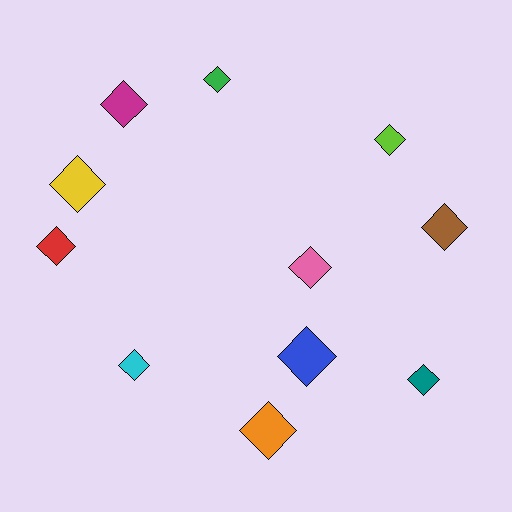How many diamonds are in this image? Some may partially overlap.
There are 11 diamonds.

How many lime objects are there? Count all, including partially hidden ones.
There is 1 lime object.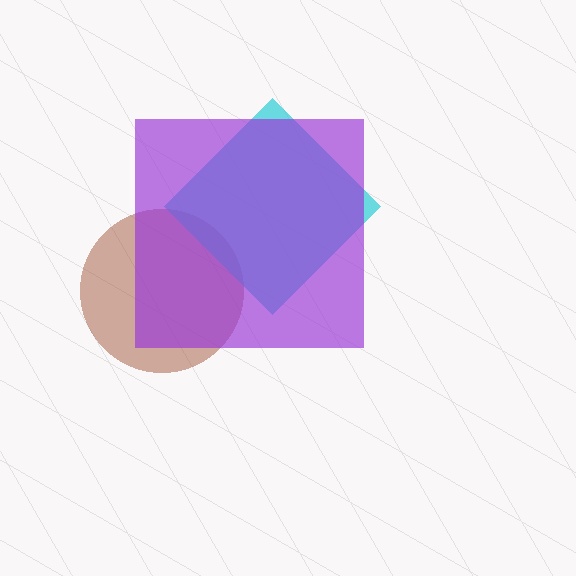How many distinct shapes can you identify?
There are 3 distinct shapes: a brown circle, a cyan diamond, a purple square.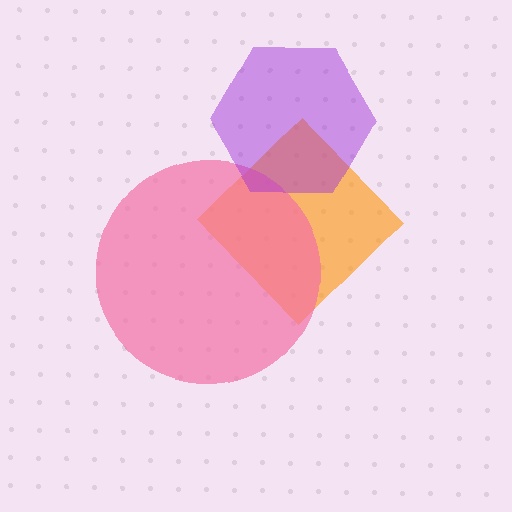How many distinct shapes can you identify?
There are 3 distinct shapes: an orange diamond, a pink circle, a purple hexagon.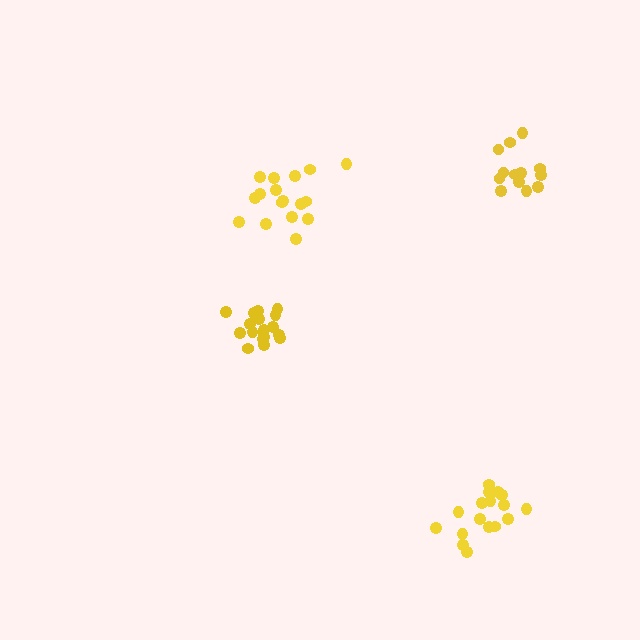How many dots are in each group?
Group 1: 17 dots, Group 2: 13 dots, Group 3: 17 dots, Group 4: 18 dots (65 total).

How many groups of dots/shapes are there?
There are 4 groups.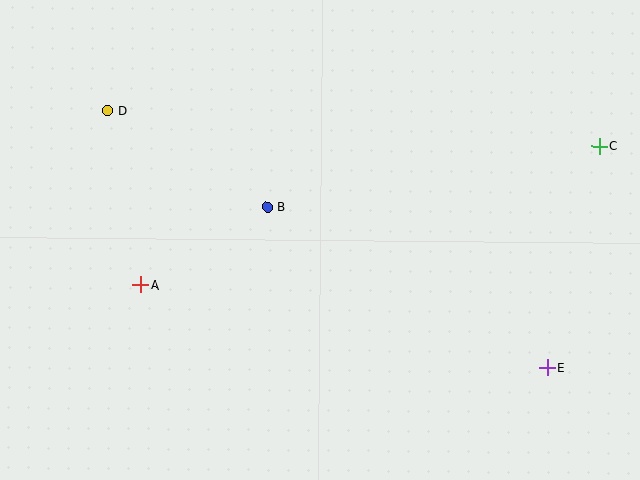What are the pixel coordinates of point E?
Point E is at (547, 368).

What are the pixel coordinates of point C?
Point C is at (599, 146).